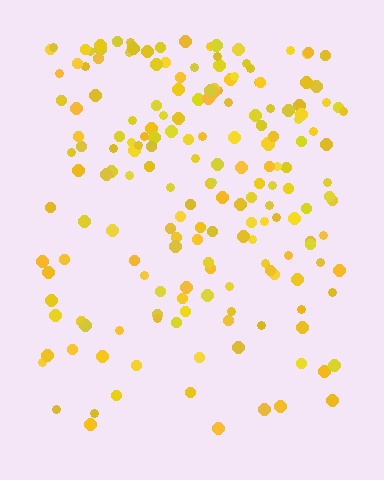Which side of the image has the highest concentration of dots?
The top.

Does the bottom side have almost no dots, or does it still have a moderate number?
Still a moderate number, just noticeably fewer than the top.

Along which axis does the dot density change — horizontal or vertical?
Vertical.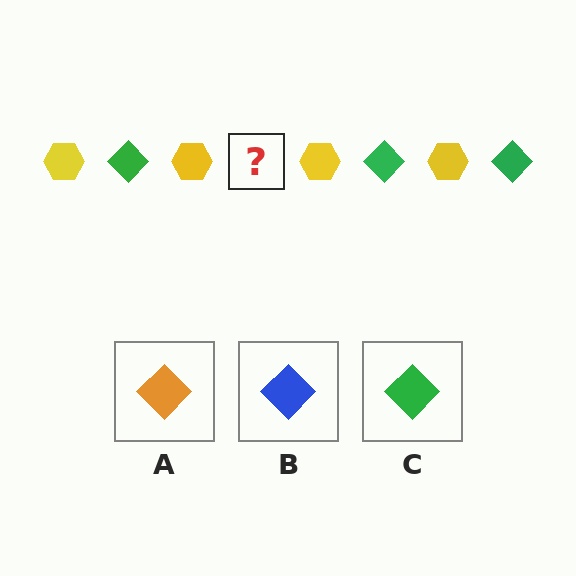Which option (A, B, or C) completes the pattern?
C.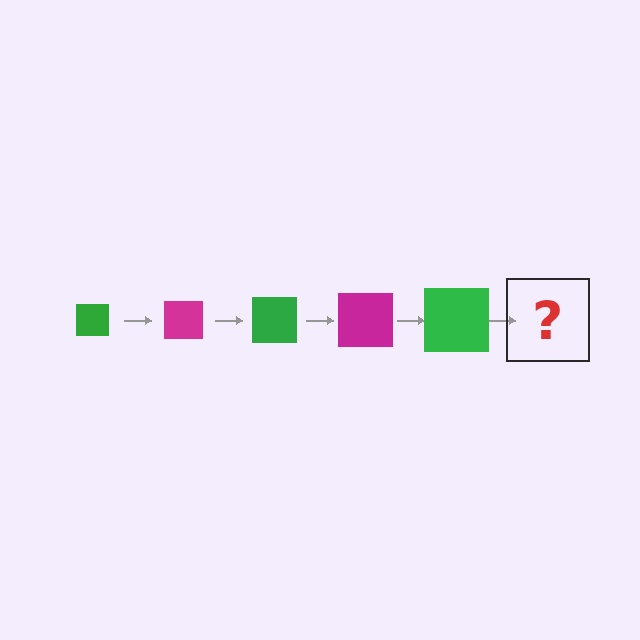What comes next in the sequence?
The next element should be a magenta square, larger than the previous one.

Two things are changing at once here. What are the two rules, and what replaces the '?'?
The two rules are that the square grows larger each step and the color cycles through green and magenta. The '?' should be a magenta square, larger than the previous one.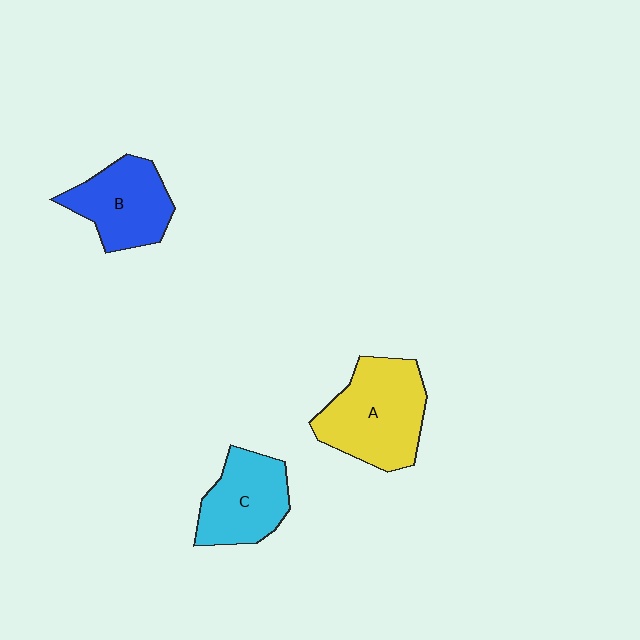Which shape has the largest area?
Shape A (yellow).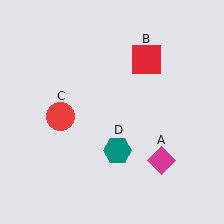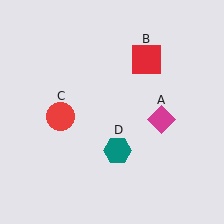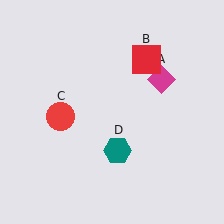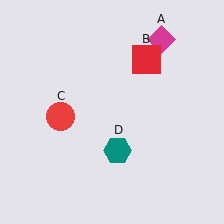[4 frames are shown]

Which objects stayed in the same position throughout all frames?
Red square (object B) and red circle (object C) and teal hexagon (object D) remained stationary.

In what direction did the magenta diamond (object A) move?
The magenta diamond (object A) moved up.